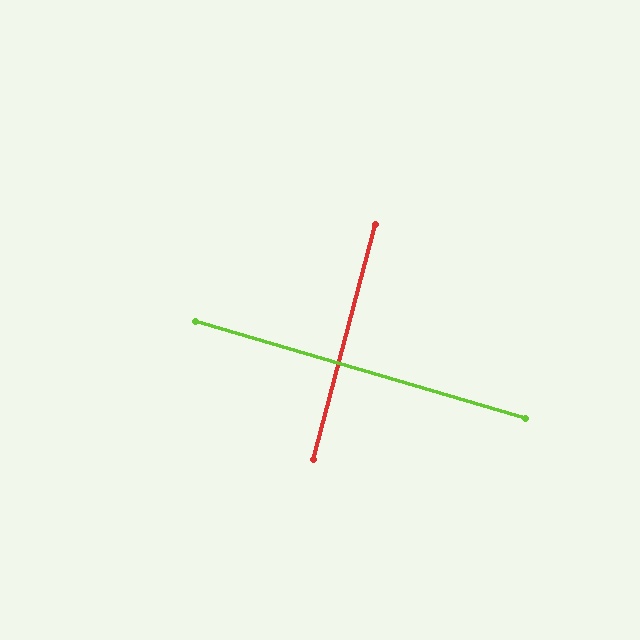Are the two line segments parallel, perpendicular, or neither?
Perpendicular — they meet at approximately 88°.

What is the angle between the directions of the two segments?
Approximately 88 degrees.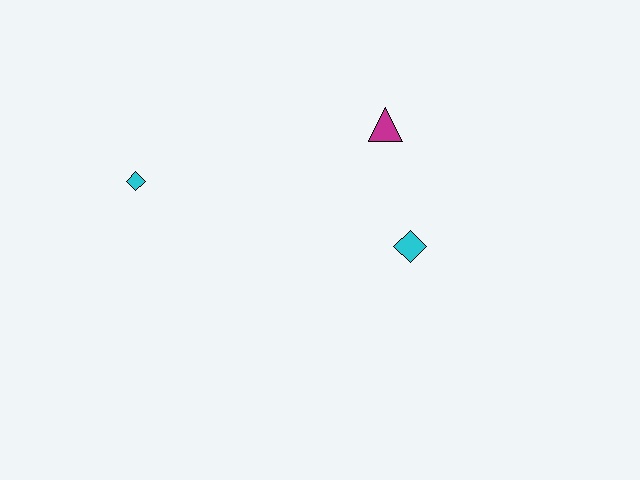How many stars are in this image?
There are no stars.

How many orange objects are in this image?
There are no orange objects.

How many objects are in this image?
There are 3 objects.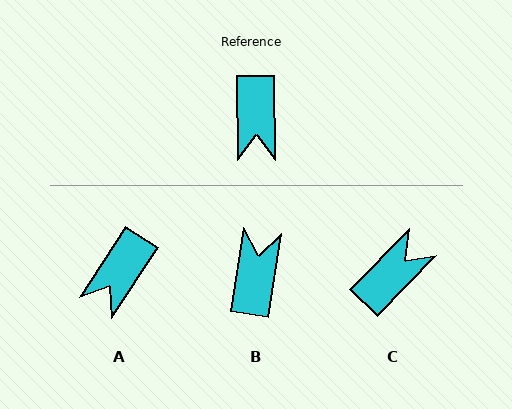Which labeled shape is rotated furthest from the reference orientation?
B, about 171 degrees away.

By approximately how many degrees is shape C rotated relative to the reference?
Approximately 135 degrees counter-clockwise.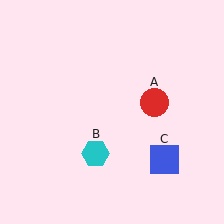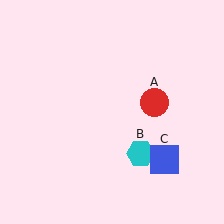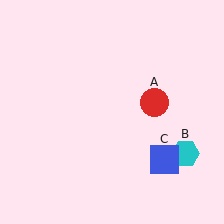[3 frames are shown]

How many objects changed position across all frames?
1 object changed position: cyan hexagon (object B).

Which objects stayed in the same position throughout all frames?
Red circle (object A) and blue square (object C) remained stationary.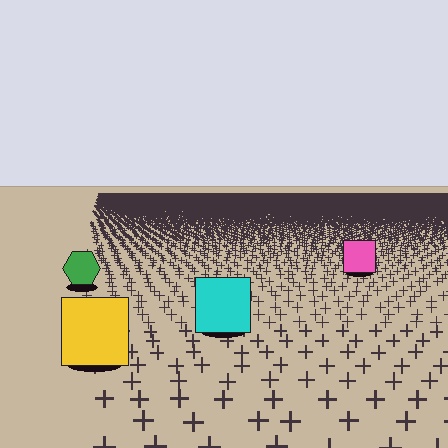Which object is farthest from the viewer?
The pink square is farthest from the viewer. It appears smaller and the ground texture around it is denser.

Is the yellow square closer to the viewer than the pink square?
Yes. The yellow square is closer — you can tell from the texture gradient: the ground texture is coarser near it.